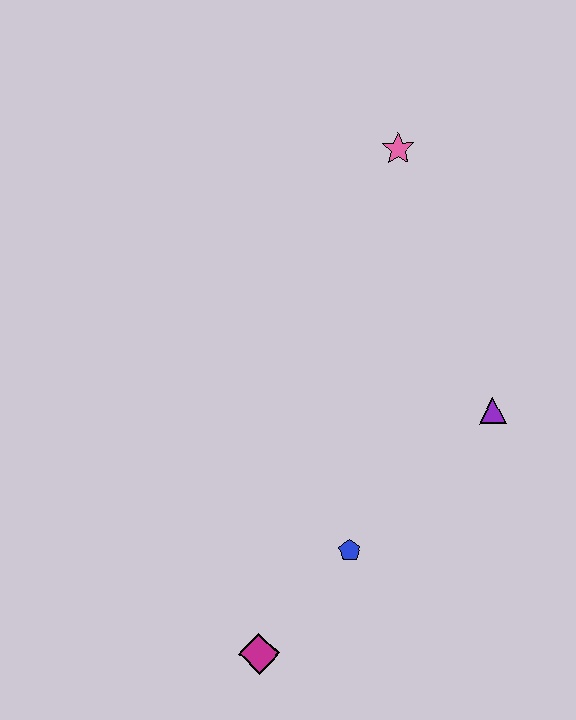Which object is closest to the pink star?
The purple triangle is closest to the pink star.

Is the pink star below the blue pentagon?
No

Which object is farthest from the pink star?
The magenta diamond is farthest from the pink star.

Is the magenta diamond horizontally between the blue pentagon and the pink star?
No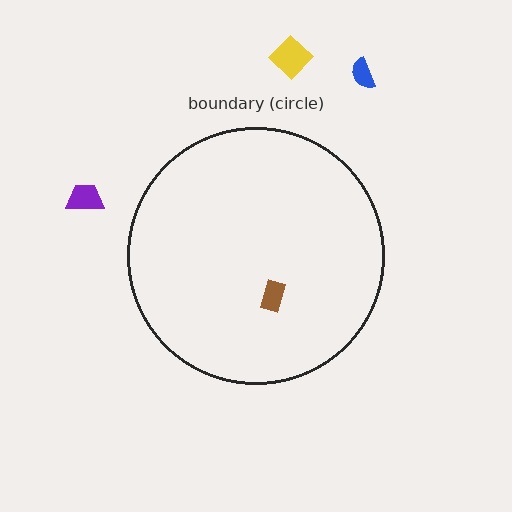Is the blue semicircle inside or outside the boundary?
Outside.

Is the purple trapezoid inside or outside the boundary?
Outside.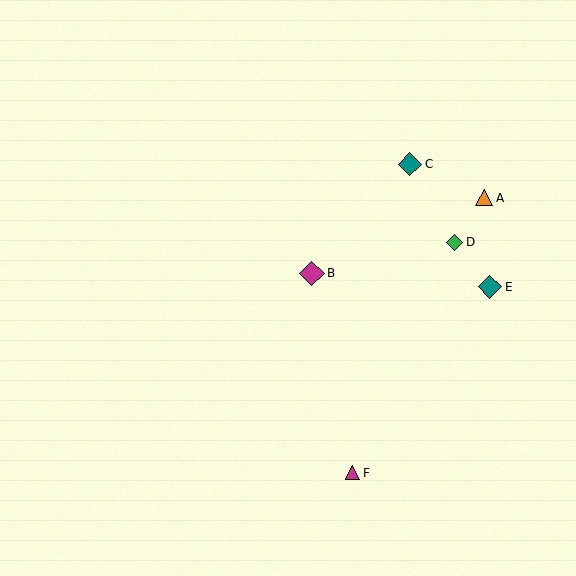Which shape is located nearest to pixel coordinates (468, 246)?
The green diamond (labeled D) at (455, 242) is nearest to that location.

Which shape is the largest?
The magenta diamond (labeled B) is the largest.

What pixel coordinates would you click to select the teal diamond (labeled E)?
Click at (490, 287) to select the teal diamond E.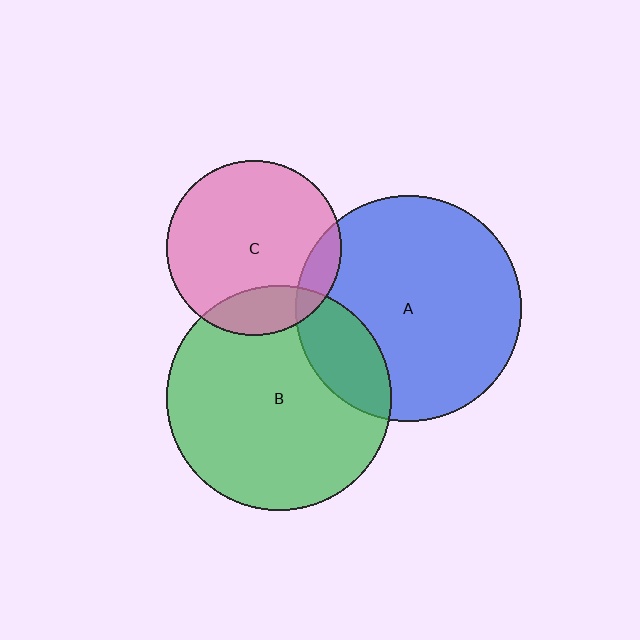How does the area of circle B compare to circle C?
Approximately 1.7 times.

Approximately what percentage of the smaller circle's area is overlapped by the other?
Approximately 20%.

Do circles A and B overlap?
Yes.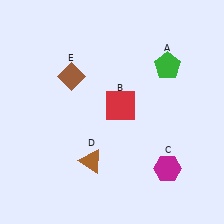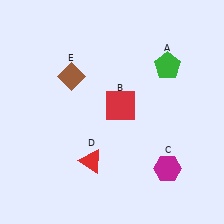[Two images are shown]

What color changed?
The triangle (D) changed from brown in Image 1 to red in Image 2.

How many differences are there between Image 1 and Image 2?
There is 1 difference between the two images.